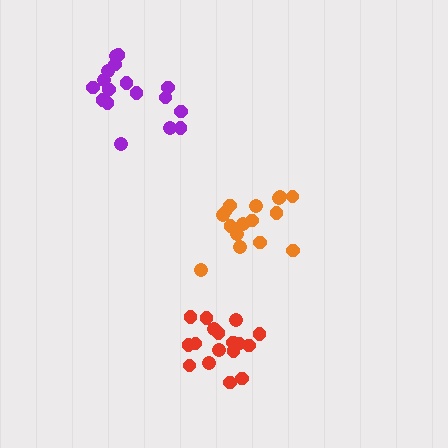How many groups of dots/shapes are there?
There are 3 groups.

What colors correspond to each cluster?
The clusters are colored: red, purple, orange.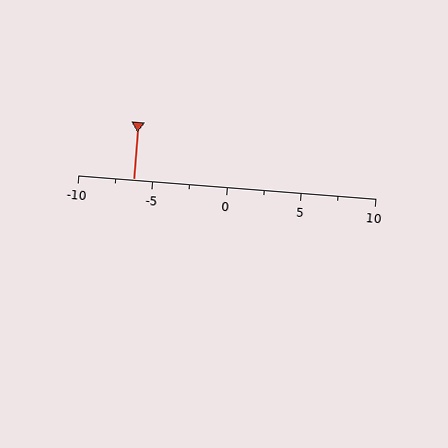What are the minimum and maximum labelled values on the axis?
The axis runs from -10 to 10.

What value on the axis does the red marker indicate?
The marker indicates approximately -6.2.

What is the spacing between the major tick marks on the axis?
The major ticks are spaced 5 apart.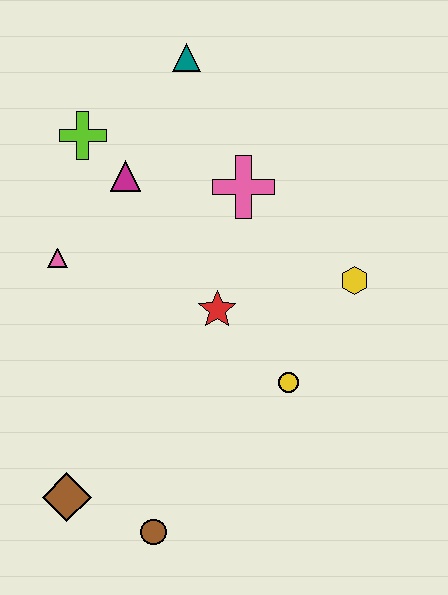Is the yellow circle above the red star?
No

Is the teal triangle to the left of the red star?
Yes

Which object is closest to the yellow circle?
The red star is closest to the yellow circle.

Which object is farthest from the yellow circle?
The teal triangle is farthest from the yellow circle.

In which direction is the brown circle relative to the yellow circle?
The brown circle is below the yellow circle.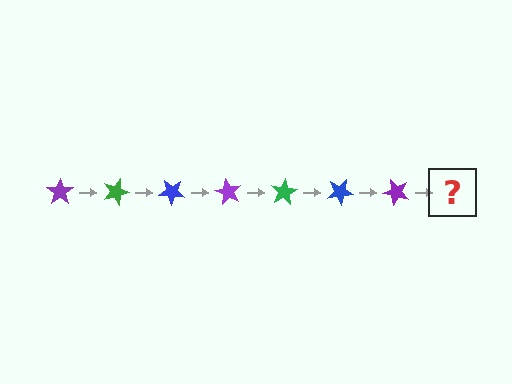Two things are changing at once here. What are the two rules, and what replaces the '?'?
The two rules are that it rotates 20 degrees each step and the color cycles through purple, green, and blue. The '?' should be a green star, rotated 140 degrees from the start.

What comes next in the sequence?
The next element should be a green star, rotated 140 degrees from the start.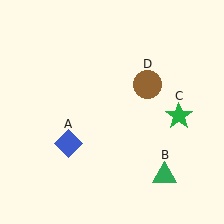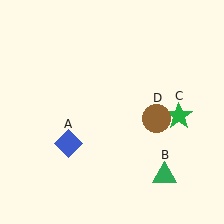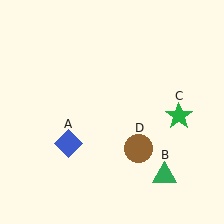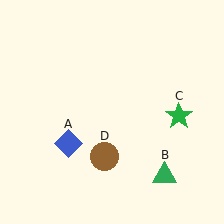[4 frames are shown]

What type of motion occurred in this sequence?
The brown circle (object D) rotated clockwise around the center of the scene.